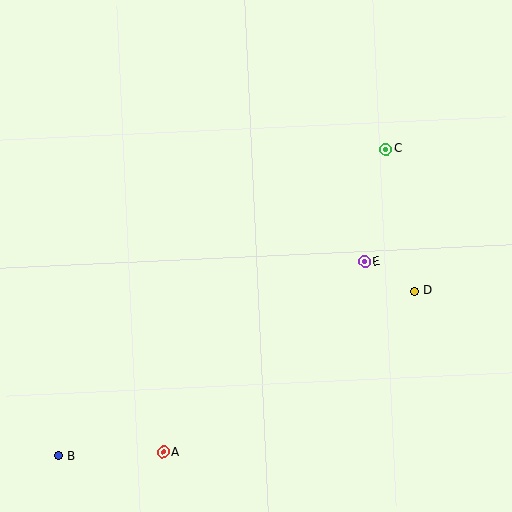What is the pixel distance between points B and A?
The distance between B and A is 104 pixels.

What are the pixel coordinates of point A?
Point A is at (163, 452).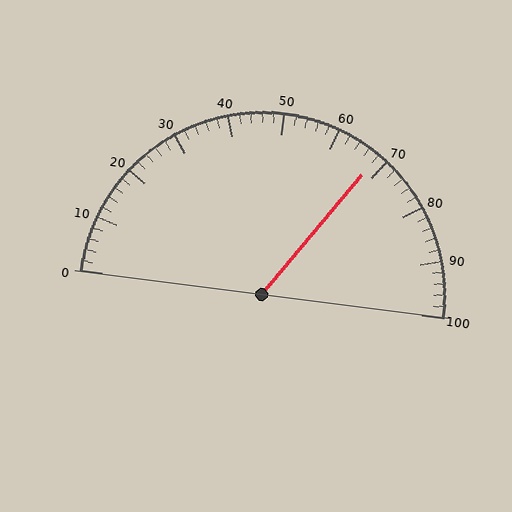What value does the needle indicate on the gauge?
The needle indicates approximately 68.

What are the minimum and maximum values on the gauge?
The gauge ranges from 0 to 100.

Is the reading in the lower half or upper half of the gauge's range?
The reading is in the upper half of the range (0 to 100).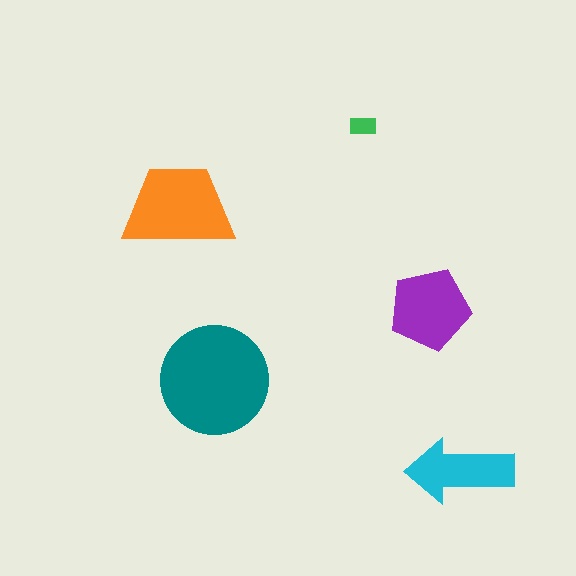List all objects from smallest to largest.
The green rectangle, the cyan arrow, the purple pentagon, the orange trapezoid, the teal circle.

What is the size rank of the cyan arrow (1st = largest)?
4th.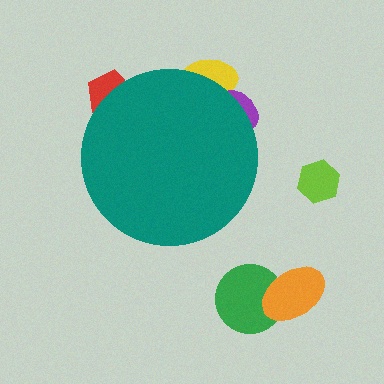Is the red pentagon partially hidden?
Yes, the red pentagon is partially hidden behind the teal circle.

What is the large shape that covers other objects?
A teal circle.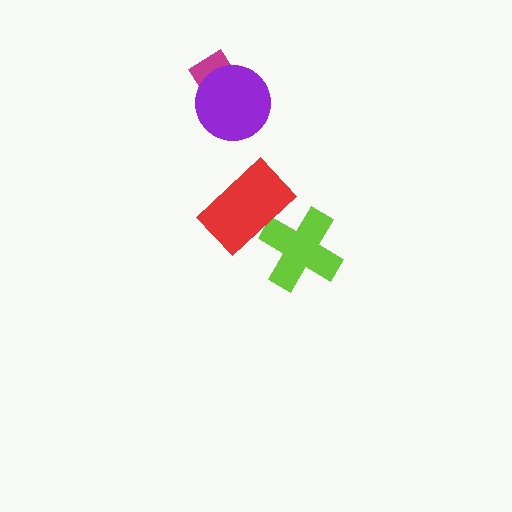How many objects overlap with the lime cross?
1 object overlaps with the lime cross.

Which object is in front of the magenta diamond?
The purple circle is in front of the magenta diamond.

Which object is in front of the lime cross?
The red rectangle is in front of the lime cross.